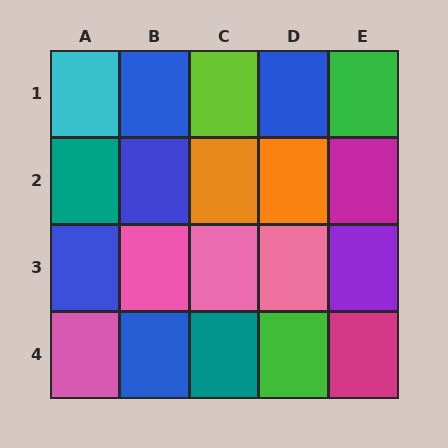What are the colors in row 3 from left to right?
Blue, pink, pink, pink, purple.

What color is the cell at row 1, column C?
Lime.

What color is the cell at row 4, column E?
Magenta.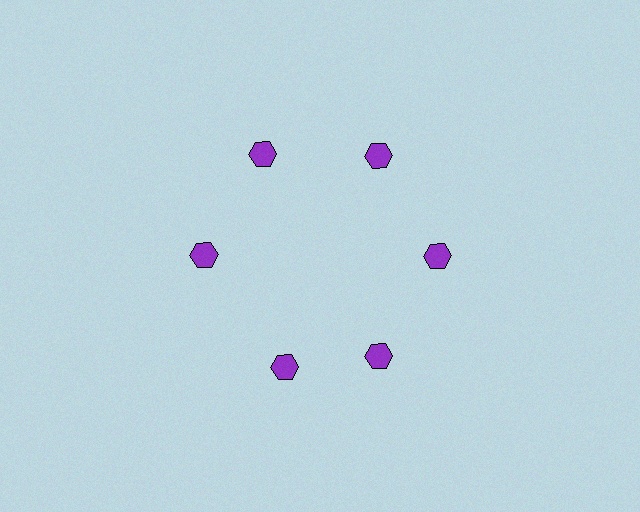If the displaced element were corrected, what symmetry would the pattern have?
It would have 6-fold rotational symmetry — the pattern would map onto itself every 60 degrees.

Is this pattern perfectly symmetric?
No. The 6 purple hexagons are arranged in a ring, but one element near the 7 o'clock position is rotated out of alignment along the ring, breaking the 6-fold rotational symmetry.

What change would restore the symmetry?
The symmetry would be restored by rotating it back into even spacing with its neighbors so that all 6 hexagons sit at equal angles and equal distance from the center.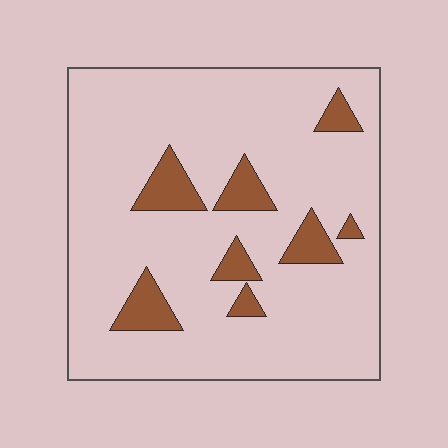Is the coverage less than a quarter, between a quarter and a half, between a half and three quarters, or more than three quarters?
Less than a quarter.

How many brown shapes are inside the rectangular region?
8.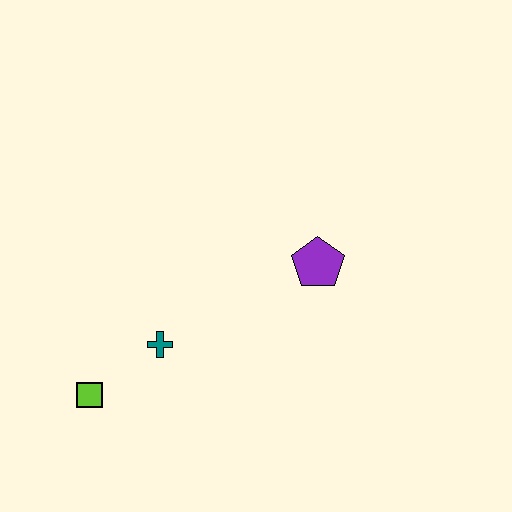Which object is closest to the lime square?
The teal cross is closest to the lime square.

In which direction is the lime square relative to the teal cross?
The lime square is to the left of the teal cross.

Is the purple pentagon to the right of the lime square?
Yes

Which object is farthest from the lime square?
The purple pentagon is farthest from the lime square.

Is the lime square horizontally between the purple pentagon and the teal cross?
No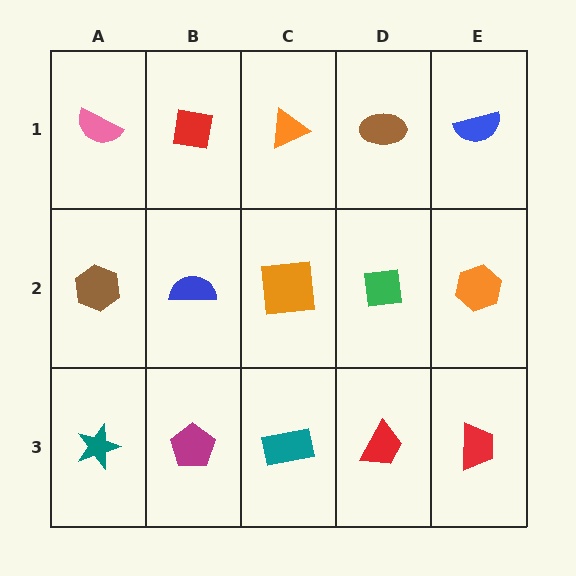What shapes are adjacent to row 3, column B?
A blue semicircle (row 2, column B), a teal star (row 3, column A), a teal rectangle (row 3, column C).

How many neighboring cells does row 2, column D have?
4.